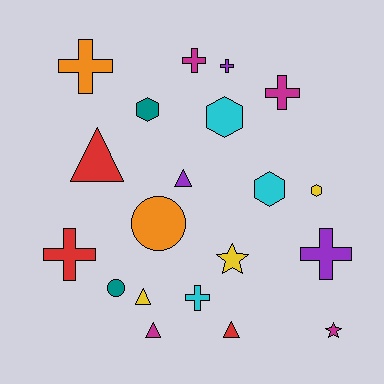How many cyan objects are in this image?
There are 3 cyan objects.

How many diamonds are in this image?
There are no diamonds.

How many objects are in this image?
There are 20 objects.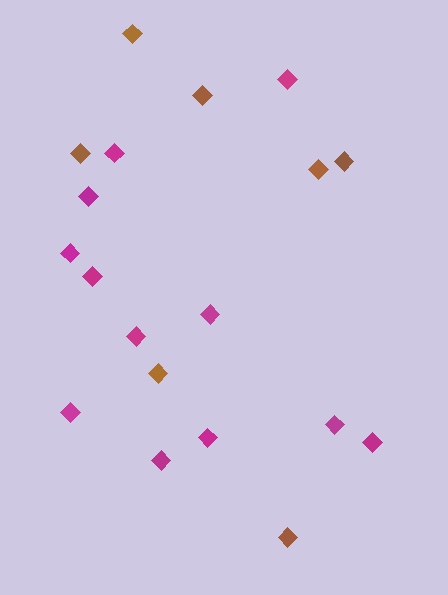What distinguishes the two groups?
There are 2 groups: one group of magenta diamonds (12) and one group of brown diamonds (7).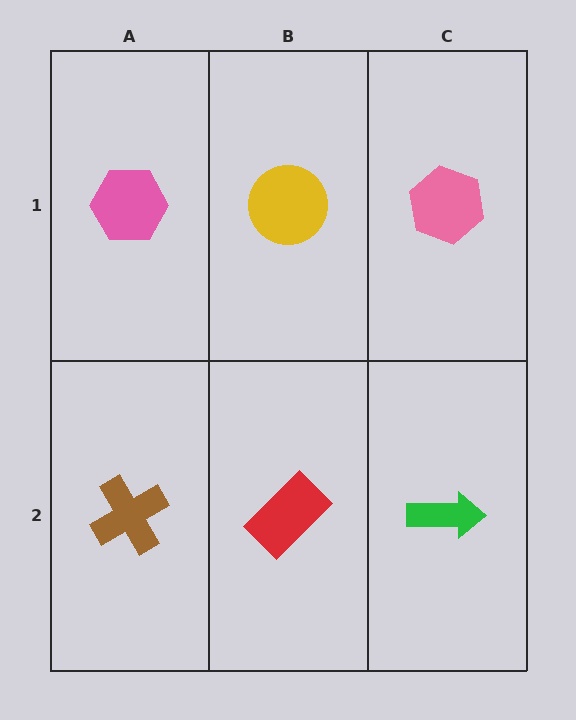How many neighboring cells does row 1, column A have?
2.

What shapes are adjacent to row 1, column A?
A brown cross (row 2, column A), a yellow circle (row 1, column B).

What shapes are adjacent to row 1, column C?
A green arrow (row 2, column C), a yellow circle (row 1, column B).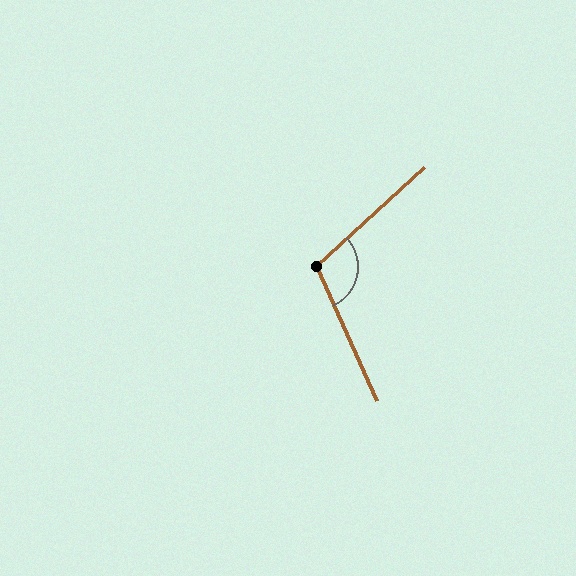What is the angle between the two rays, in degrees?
Approximately 109 degrees.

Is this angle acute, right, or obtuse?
It is obtuse.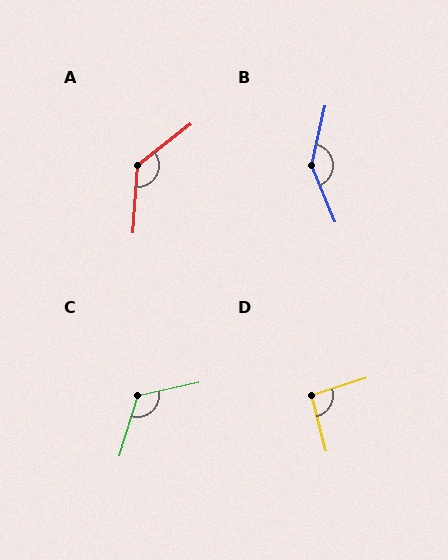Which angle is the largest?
B, at approximately 145 degrees.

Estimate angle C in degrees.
Approximately 120 degrees.